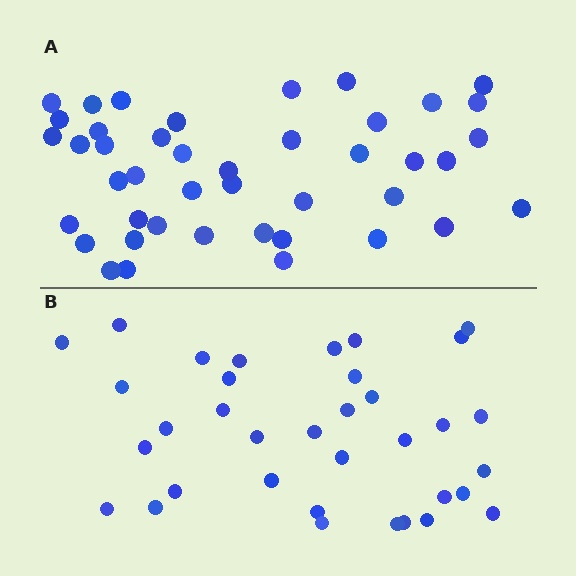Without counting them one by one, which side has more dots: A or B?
Region A (the top region) has more dots.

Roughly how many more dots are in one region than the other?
Region A has roughly 8 or so more dots than region B.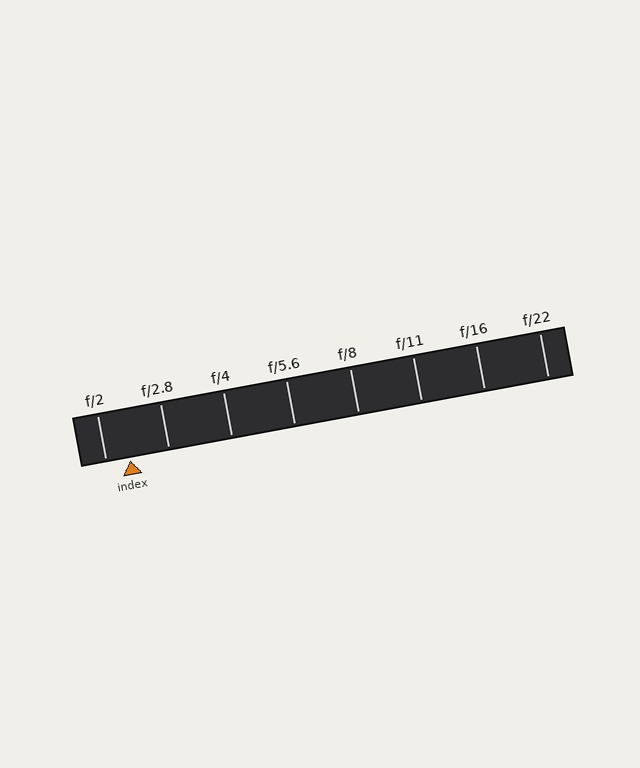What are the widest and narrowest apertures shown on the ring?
The widest aperture shown is f/2 and the narrowest is f/22.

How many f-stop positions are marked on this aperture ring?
There are 8 f-stop positions marked.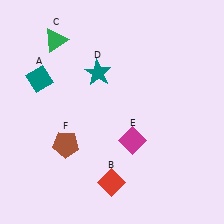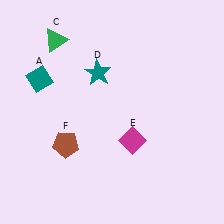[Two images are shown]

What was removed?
The red diamond (B) was removed in Image 2.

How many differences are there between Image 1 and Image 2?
There is 1 difference between the two images.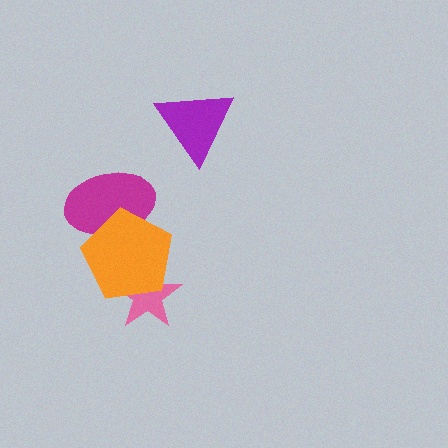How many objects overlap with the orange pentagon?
2 objects overlap with the orange pentagon.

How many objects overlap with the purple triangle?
0 objects overlap with the purple triangle.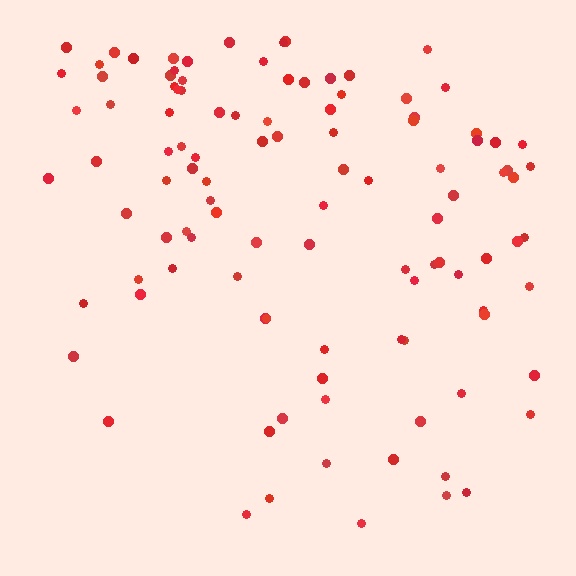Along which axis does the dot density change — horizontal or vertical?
Vertical.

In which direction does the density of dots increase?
From bottom to top, with the top side densest.